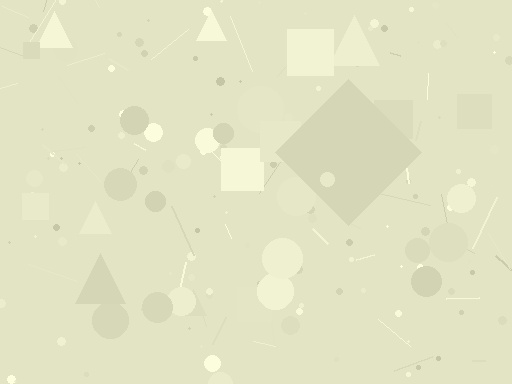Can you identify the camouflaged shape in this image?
The camouflaged shape is a diamond.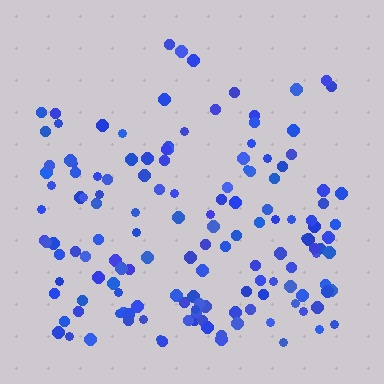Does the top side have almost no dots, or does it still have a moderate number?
Still a moderate number, just noticeably fewer than the bottom.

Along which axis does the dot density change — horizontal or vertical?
Vertical.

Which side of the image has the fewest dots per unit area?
The top.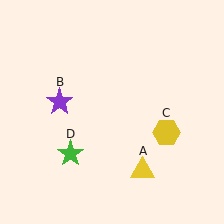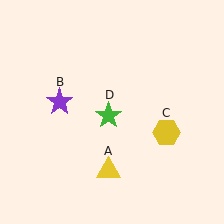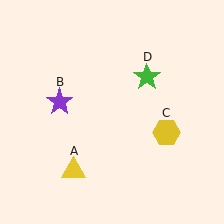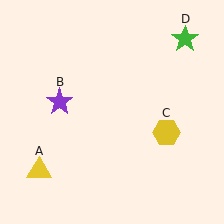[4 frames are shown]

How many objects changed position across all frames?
2 objects changed position: yellow triangle (object A), green star (object D).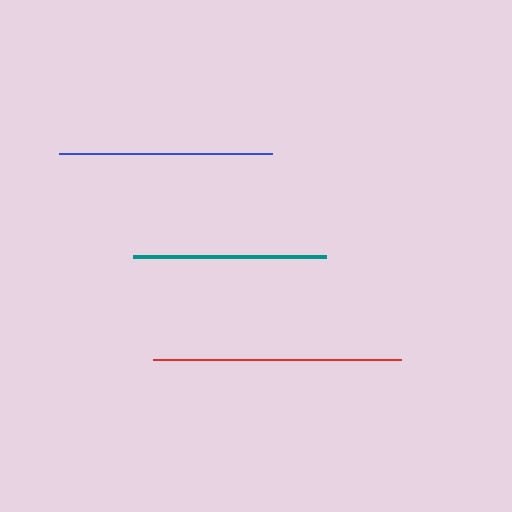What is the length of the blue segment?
The blue segment is approximately 213 pixels long.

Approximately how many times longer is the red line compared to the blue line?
The red line is approximately 1.2 times the length of the blue line.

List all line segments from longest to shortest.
From longest to shortest: red, blue, teal.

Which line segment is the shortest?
The teal line is the shortest at approximately 193 pixels.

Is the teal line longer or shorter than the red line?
The red line is longer than the teal line.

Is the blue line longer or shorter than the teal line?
The blue line is longer than the teal line.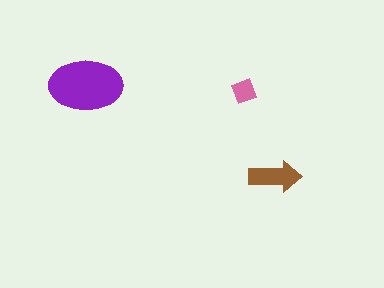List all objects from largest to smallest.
The purple ellipse, the brown arrow, the pink diamond.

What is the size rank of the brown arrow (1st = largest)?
2nd.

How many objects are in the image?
There are 3 objects in the image.